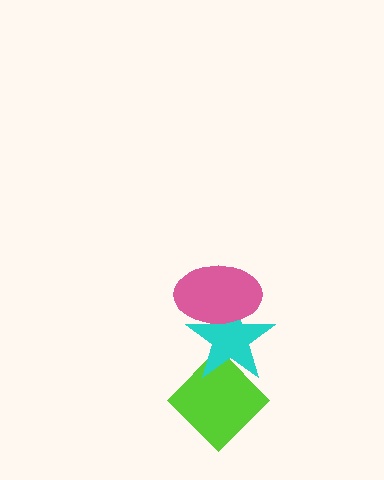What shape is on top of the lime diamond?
The cyan star is on top of the lime diamond.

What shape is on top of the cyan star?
The pink ellipse is on top of the cyan star.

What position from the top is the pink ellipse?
The pink ellipse is 1st from the top.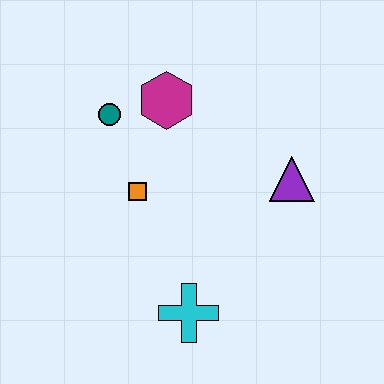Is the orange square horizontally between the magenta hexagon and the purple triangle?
No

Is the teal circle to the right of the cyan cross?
No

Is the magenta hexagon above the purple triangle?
Yes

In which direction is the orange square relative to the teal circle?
The orange square is below the teal circle.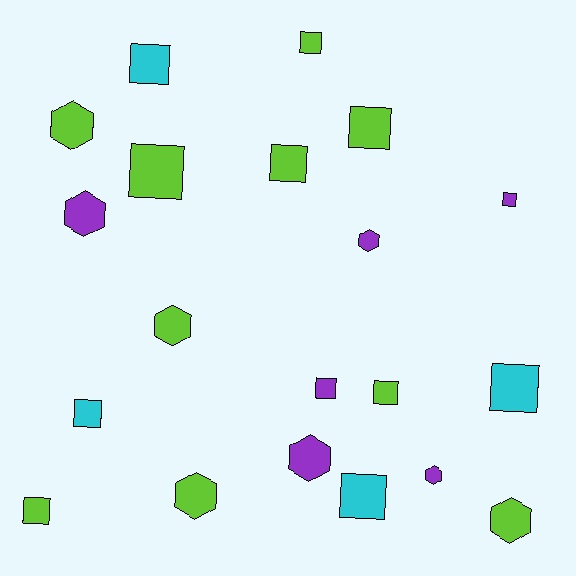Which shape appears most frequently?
Square, with 12 objects.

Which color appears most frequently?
Lime, with 10 objects.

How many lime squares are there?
There are 6 lime squares.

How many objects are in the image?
There are 20 objects.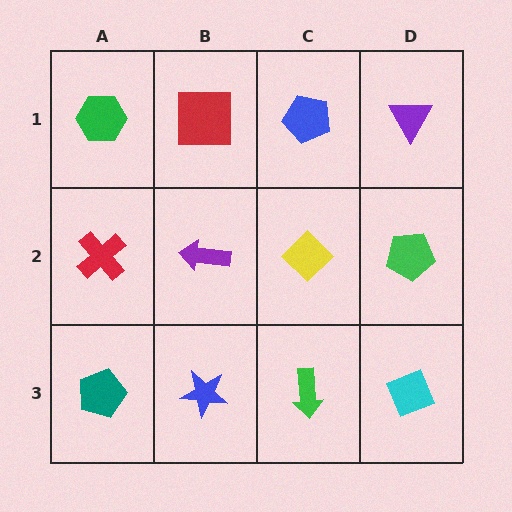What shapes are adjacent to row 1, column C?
A yellow diamond (row 2, column C), a red square (row 1, column B), a purple triangle (row 1, column D).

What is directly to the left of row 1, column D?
A blue pentagon.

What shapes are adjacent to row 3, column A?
A red cross (row 2, column A), a blue star (row 3, column B).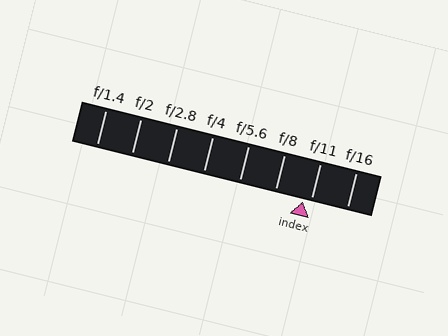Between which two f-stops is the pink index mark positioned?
The index mark is between f/8 and f/11.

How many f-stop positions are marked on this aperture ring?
There are 8 f-stop positions marked.